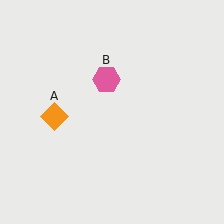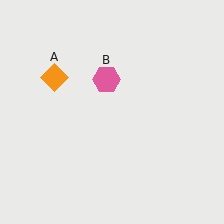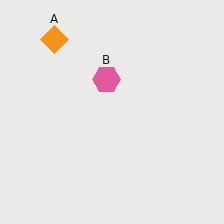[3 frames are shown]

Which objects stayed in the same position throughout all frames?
Pink hexagon (object B) remained stationary.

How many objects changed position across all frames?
1 object changed position: orange diamond (object A).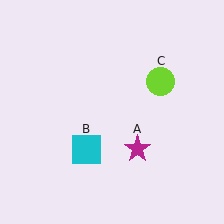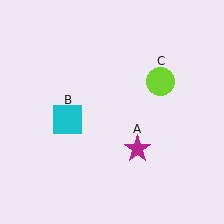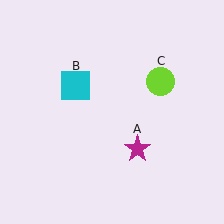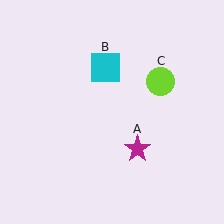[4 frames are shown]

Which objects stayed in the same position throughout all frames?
Magenta star (object A) and lime circle (object C) remained stationary.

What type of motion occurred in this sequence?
The cyan square (object B) rotated clockwise around the center of the scene.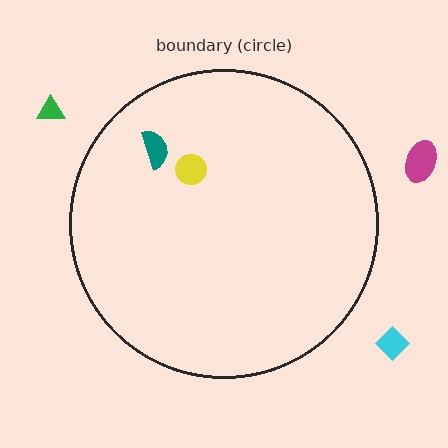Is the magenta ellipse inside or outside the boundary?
Outside.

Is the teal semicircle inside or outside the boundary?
Inside.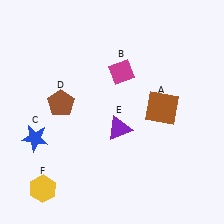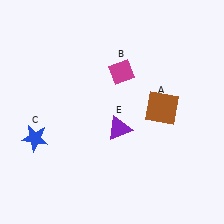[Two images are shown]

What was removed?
The yellow hexagon (F), the brown pentagon (D) were removed in Image 2.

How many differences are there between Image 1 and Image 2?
There are 2 differences between the two images.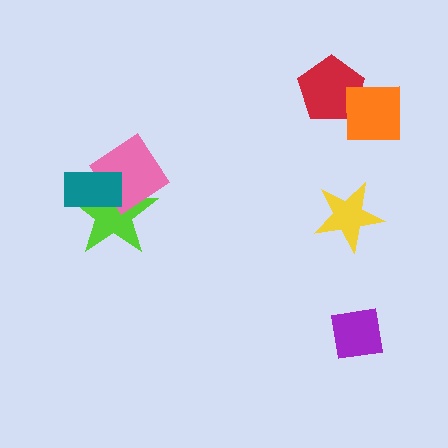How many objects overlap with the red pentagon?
1 object overlaps with the red pentagon.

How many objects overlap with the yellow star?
0 objects overlap with the yellow star.